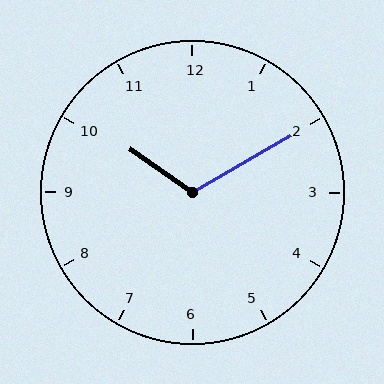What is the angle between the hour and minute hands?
Approximately 115 degrees.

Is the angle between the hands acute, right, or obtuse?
It is obtuse.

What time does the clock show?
10:10.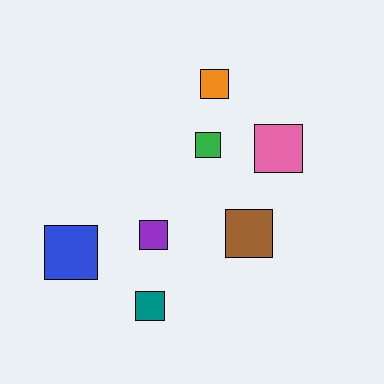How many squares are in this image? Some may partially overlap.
There are 7 squares.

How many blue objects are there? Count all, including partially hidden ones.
There is 1 blue object.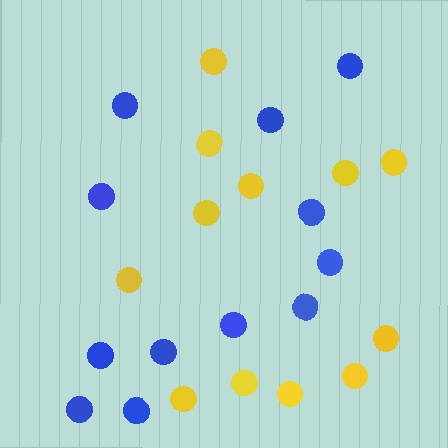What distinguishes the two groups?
There are 2 groups: one group of yellow circles (12) and one group of blue circles (12).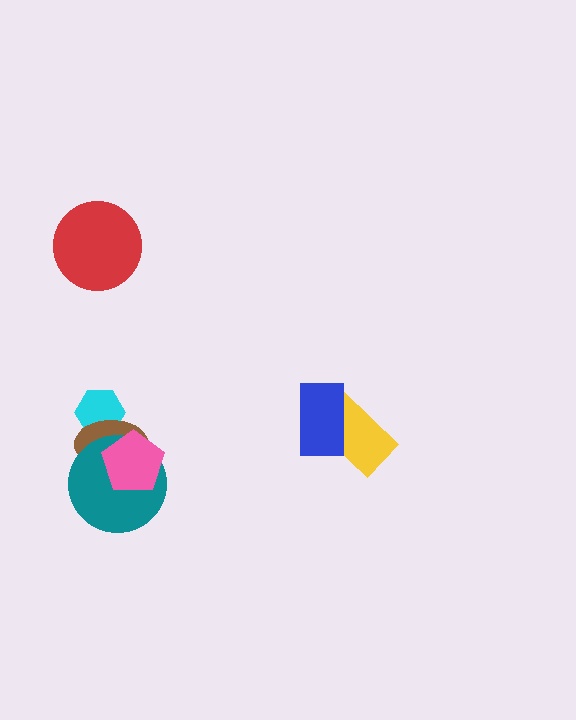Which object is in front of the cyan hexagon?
The brown ellipse is in front of the cyan hexagon.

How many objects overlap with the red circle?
0 objects overlap with the red circle.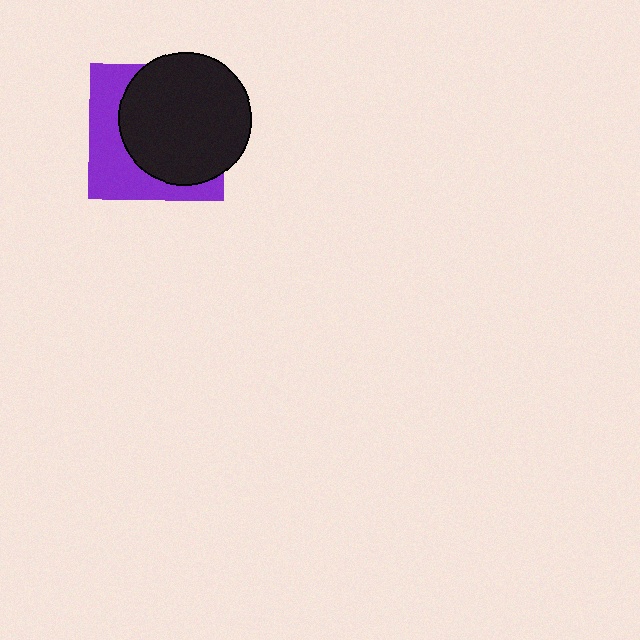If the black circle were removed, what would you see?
You would see the complete purple square.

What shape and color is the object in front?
The object in front is a black circle.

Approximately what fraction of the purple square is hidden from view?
Roughly 61% of the purple square is hidden behind the black circle.